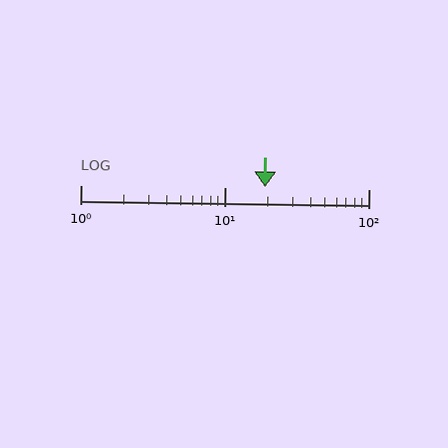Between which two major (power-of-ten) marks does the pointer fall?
The pointer is between 10 and 100.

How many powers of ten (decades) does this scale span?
The scale spans 2 decades, from 1 to 100.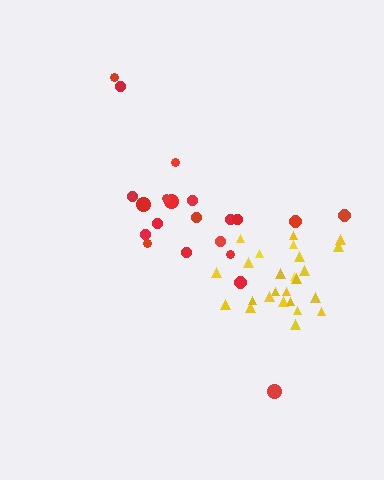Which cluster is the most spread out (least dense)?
Red.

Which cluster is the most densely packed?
Yellow.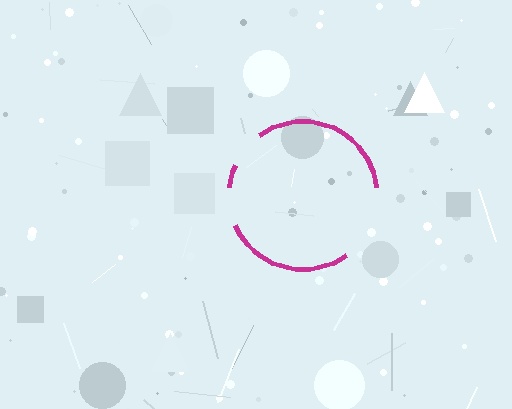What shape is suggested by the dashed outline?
The dashed outline suggests a circle.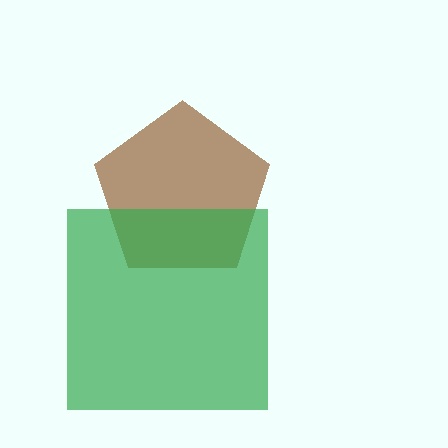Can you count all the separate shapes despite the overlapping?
Yes, there are 2 separate shapes.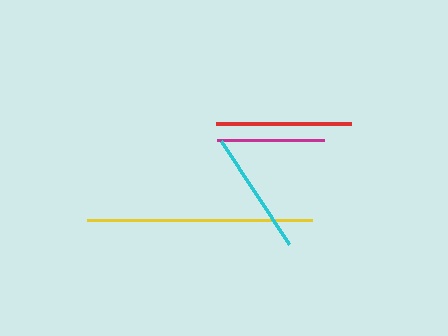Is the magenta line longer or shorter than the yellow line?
The yellow line is longer than the magenta line.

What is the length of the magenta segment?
The magenta segment is approximately 107 pixels long.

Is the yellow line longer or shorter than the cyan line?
The yellow line is longer than the cyan line.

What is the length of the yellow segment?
The yellow segment is approximately 224 pixels long.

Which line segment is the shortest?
The magenta line is the shortest at approximately 107 pixels.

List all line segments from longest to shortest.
From longest to shortest: yellow, red, cyan, magenta.